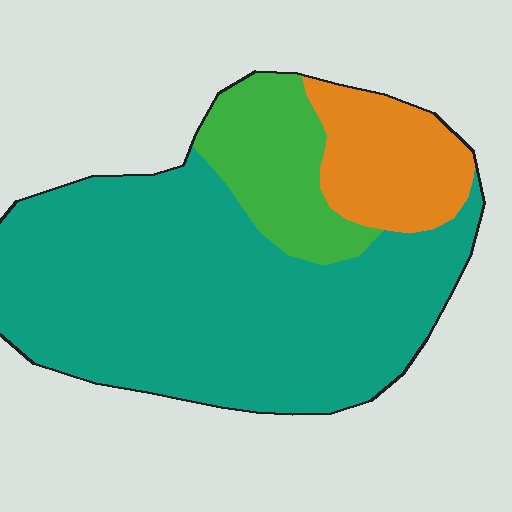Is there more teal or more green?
Teal.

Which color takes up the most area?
Teal, at roughly 70%.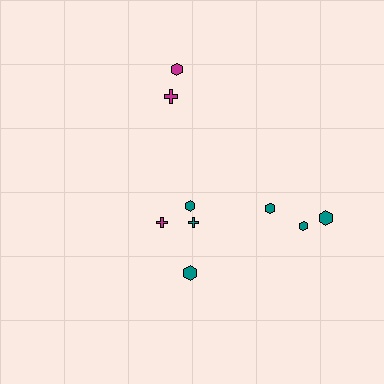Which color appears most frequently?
Teal, with 6 objects.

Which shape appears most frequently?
Hexagon, with 6 objects.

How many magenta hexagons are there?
There is 1 magenta hexagon.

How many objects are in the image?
There are 9 objects.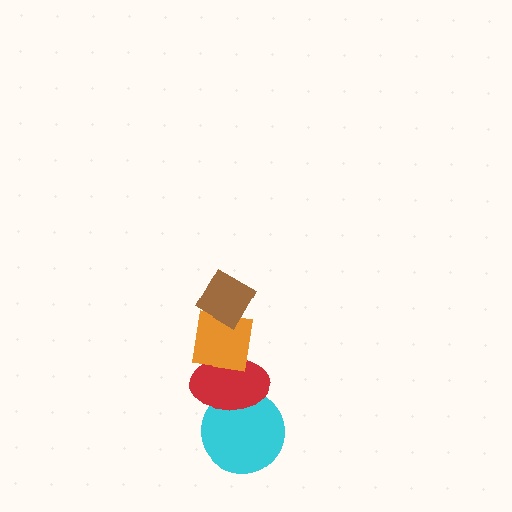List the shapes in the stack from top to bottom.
From top to bottom: the brown diamond, the orange square, the red ellipse, the cyan circle.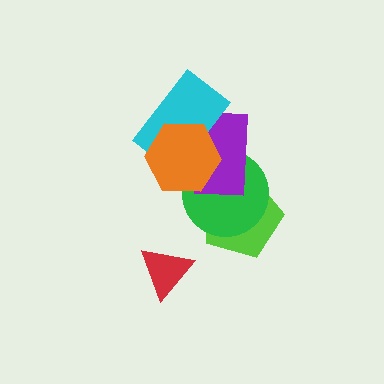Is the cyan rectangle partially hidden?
Yes, it is partially covered by another shape.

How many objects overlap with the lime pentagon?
2 objects overlap with the lime pentagon.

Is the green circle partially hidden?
Yes, it is partially covered by another shape.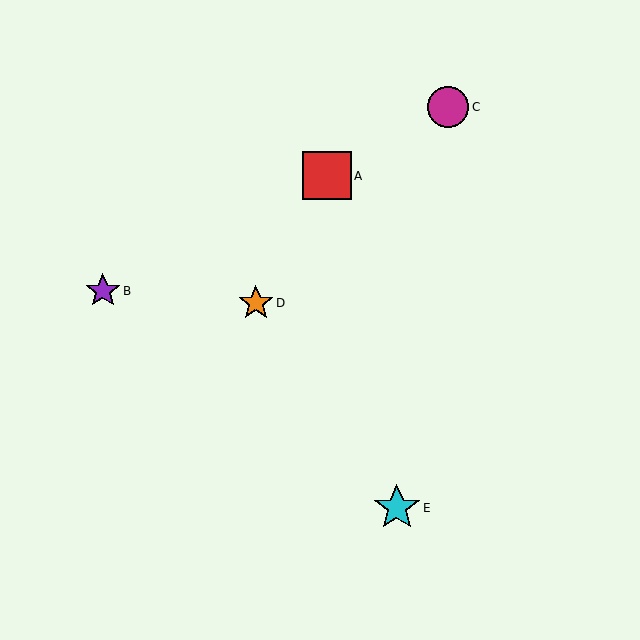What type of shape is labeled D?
Shape D is an orange star.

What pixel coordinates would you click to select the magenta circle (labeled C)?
Click at (448, 107) to select the magenta circle C.